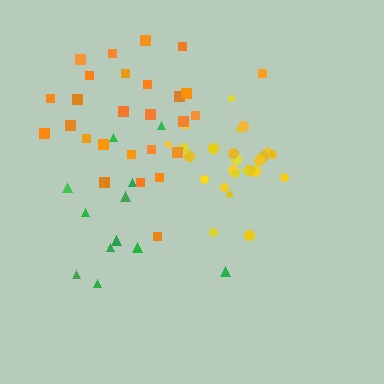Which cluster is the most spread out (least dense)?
Green.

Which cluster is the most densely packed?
Yellow.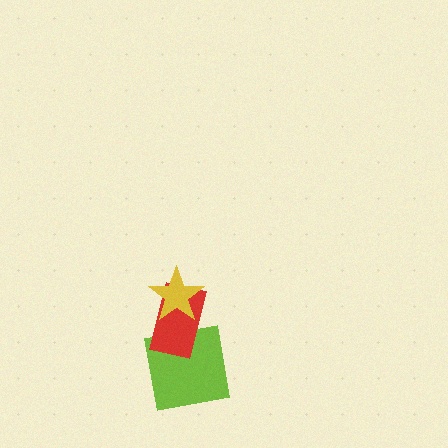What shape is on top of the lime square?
The red rectangle is on top of the lime square.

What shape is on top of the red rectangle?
The yellow star is on top of the red rectangle.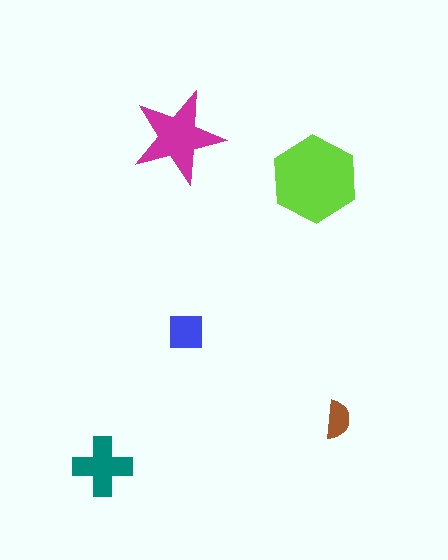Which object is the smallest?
The brown semicircle.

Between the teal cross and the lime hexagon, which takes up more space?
The lime hexagon.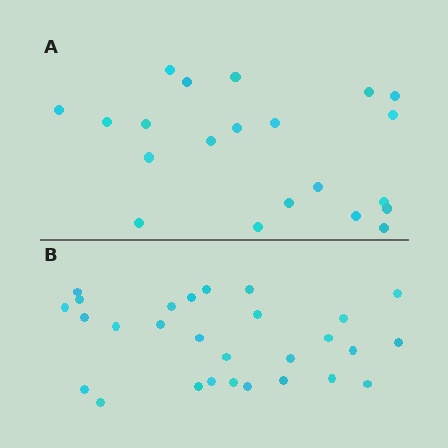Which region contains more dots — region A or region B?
Region B (the bottom region) has more dots.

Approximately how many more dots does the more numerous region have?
Region B has roughly 8 or so more dots than region A.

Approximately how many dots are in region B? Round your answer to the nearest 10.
About 30 dots. (The exact count is 28, which rounds to 30.)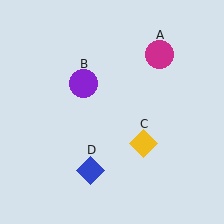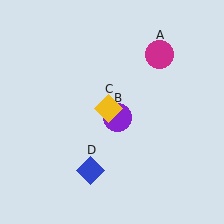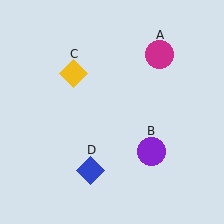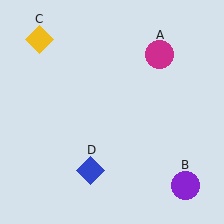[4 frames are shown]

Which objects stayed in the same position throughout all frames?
Magenta circle (object A) and blue diamond (object D) remained stationary.